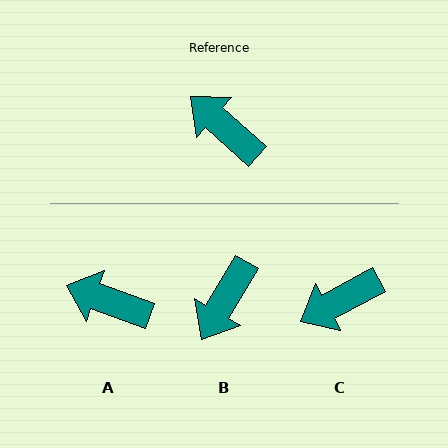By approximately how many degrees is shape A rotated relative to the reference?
Approximately 22 degrees counter-clockwise.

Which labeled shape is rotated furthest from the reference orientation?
B, about 102 degrees away.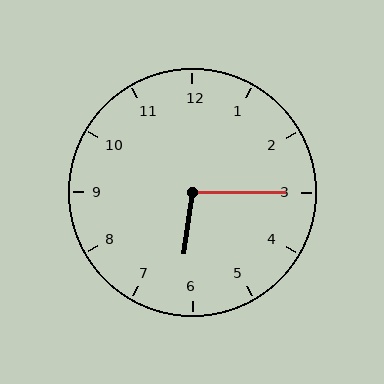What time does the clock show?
6:15.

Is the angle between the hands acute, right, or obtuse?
It is obtuse.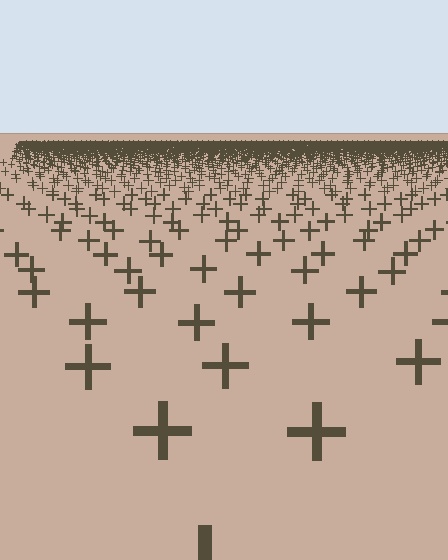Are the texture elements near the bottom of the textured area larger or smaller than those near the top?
Larger. Near the bottom, elements are closer to the viewer and appear at a bigger on-screen size.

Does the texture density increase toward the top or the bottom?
Density increases toward the top.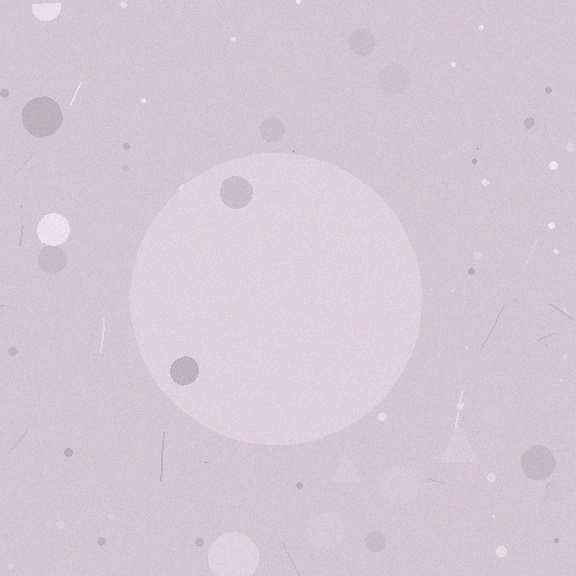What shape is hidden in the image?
A circle is hidden in the image.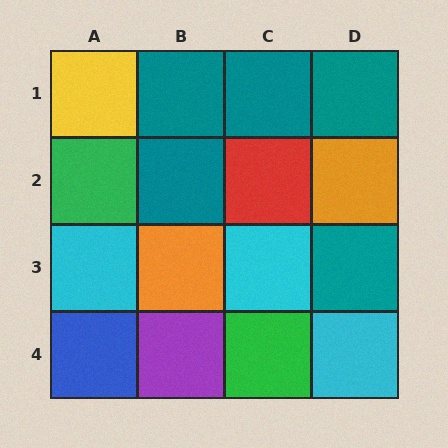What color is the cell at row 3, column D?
Teal.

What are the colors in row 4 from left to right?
Blue, purple, green, cyan.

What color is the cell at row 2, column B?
Teal.